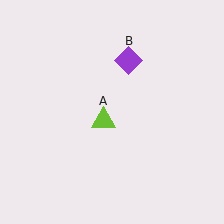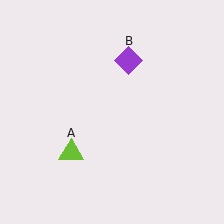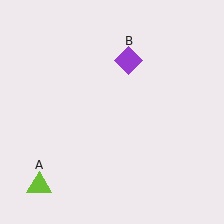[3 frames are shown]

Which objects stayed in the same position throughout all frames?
Purple diamond (object B) remained stationary.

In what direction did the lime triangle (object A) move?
The lime triangle (object A) moved down and to the left.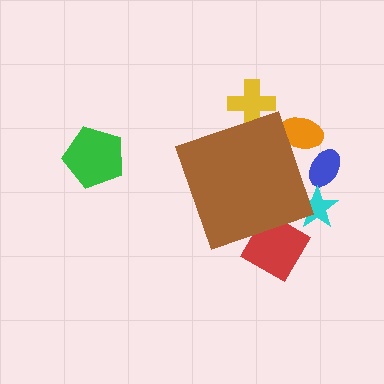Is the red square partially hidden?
Yes, the red square is partially hidden behind the brown diamond.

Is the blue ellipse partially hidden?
Yes, the blue ellipse is partially hidden behind the brown diamond.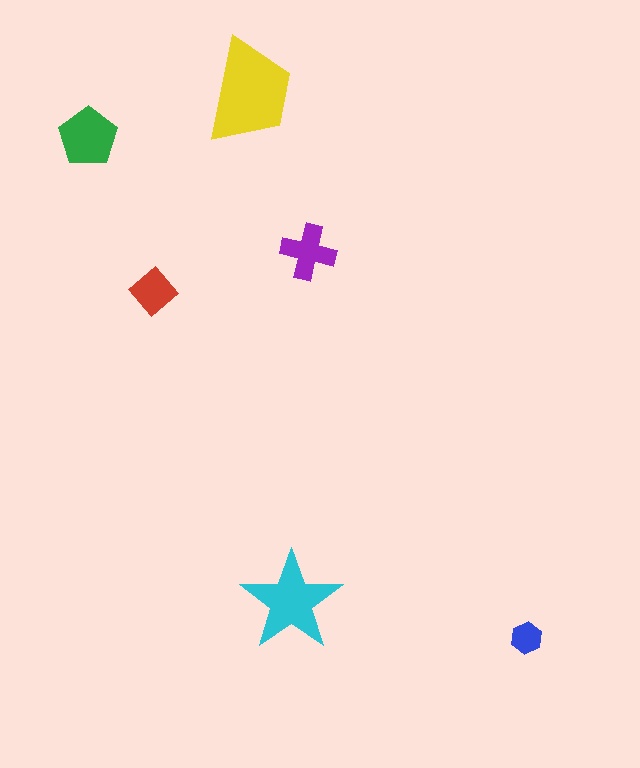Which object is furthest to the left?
The green pentagon is leftmost.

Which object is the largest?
The yellow trapezoid.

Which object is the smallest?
The blue hexagon.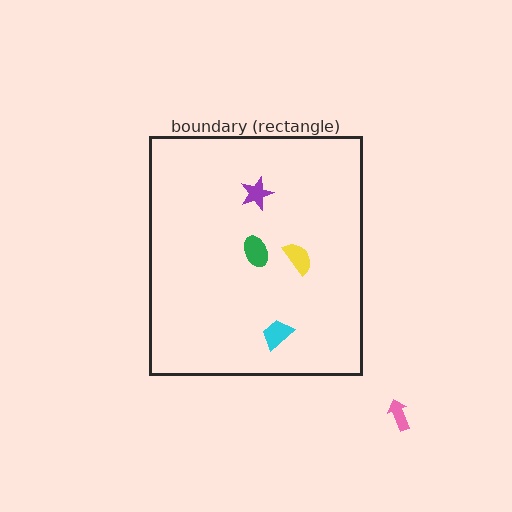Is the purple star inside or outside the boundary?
Inside.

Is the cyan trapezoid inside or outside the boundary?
Inside.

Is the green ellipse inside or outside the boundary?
Inside.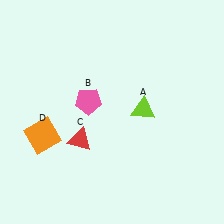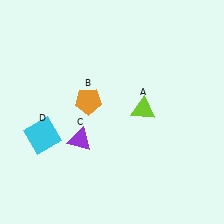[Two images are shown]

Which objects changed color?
B changed from pink to orange. C changed from red to purple. D changed from orange to cyan.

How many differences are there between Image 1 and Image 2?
There are 3 differences between the two images.